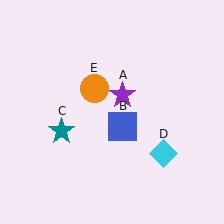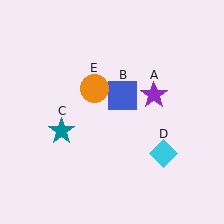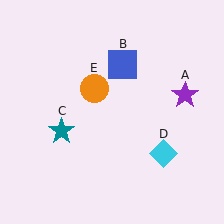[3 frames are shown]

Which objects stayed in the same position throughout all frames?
Teal star (object C) and cyan diamond (object D) and orange circle (object E) remained stationary.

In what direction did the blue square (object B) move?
The blue square (object B) moved up.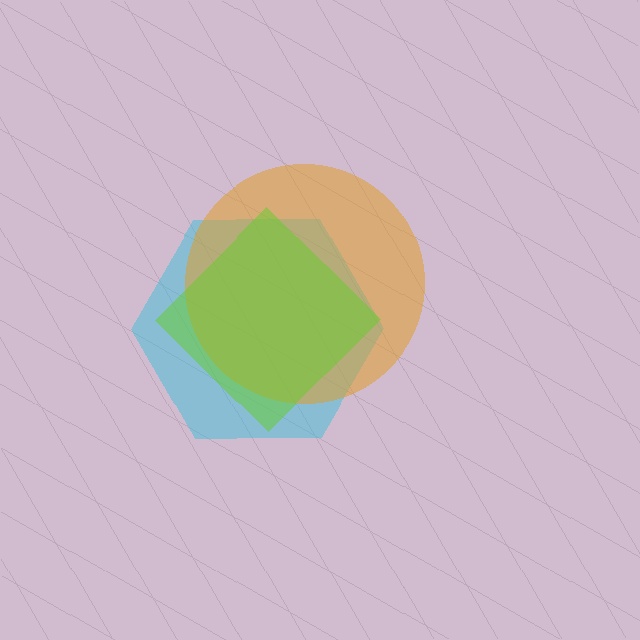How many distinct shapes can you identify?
There are 3 distinct shapes: a cyan hexagon, an orange circle, a lime diamond.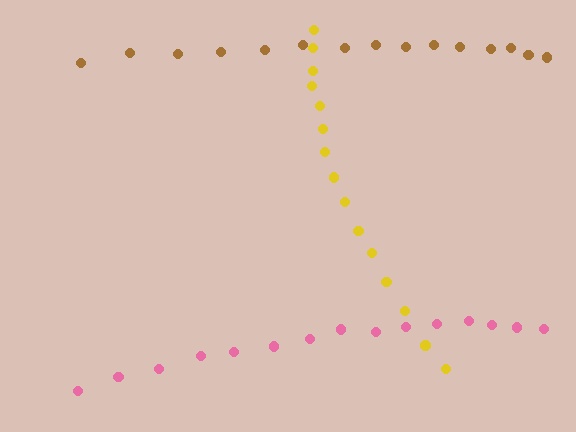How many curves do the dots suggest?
There are 3 distinct paths.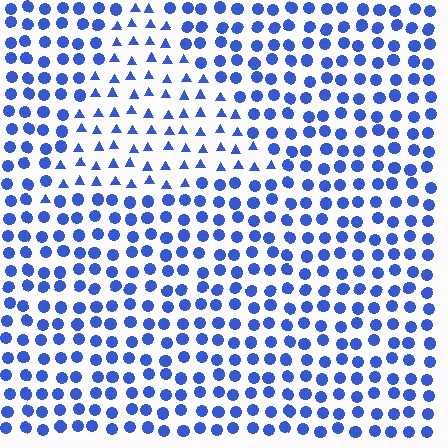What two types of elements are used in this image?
The image uses triangles inside the triangle region and circles outside it.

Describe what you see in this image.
The image is filled with small blue elements arranged in a uniform grid. A triangle-shaped region contains triangles, while the surrounding area contains circles. The boundary is defined purely by the change in element shape.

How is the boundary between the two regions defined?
The boundary is defined by a change in element shape: triangles inside vs. circles outside. All elements share the same color and spacing.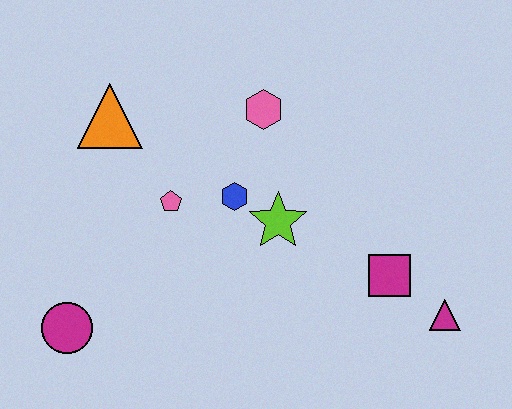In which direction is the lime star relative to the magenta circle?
The lime star is to the right of the magenta circle.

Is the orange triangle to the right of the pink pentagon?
No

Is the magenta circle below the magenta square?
Yes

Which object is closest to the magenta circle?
The pink pentagon is closest to the magenta circle.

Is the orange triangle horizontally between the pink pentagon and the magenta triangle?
No